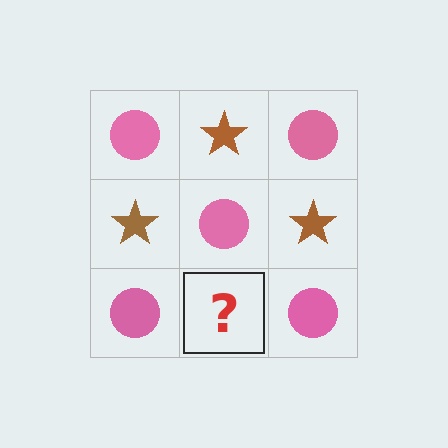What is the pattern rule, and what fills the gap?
The rule is that it alternates pink circle and brown star in a checkerboard pattern. The gap should be filled with a brown star.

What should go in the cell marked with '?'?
The missing cell should contain a brown star.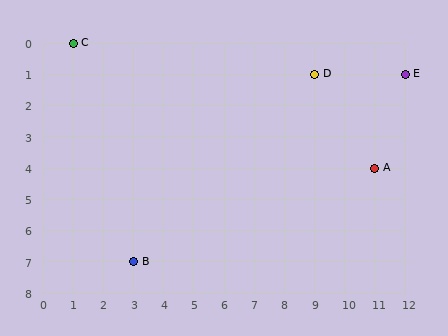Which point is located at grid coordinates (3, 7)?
Point B is at (3, 7).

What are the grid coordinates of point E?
Point E is at grid coordinates (12, 1).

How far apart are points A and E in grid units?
Points A and E are 1 column and 3 rows apart (about 3.2 grid units diagonally).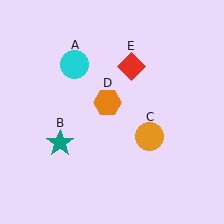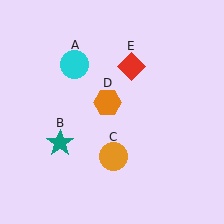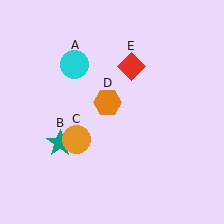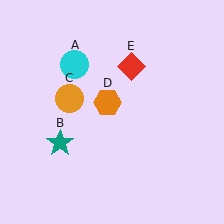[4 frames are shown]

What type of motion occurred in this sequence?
The orange circle (object C) rotated clockwise around the center of the scene.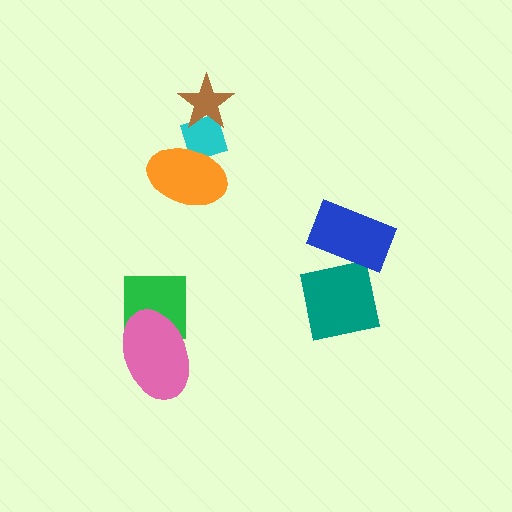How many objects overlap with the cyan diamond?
2 objects overlap with the cyan diamond.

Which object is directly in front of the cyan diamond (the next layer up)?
The orange ellipse is directly in front of the cyan diamond.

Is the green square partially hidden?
Yes, it is partially covered by another shape.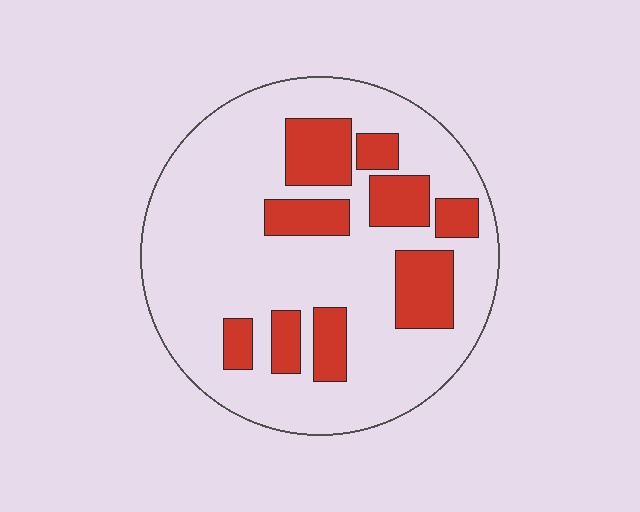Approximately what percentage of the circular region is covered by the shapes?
Approximately 25%.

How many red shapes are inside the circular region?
9.